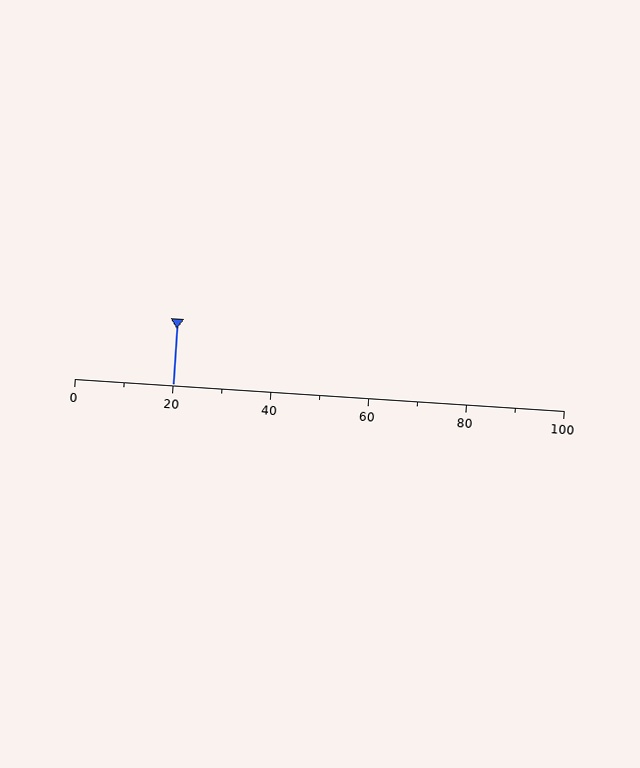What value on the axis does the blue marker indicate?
The marker indicates approximately 20.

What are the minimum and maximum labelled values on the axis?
The axis runs from 0 to 100.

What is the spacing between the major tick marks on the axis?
The major ticks are spaced 20 apart.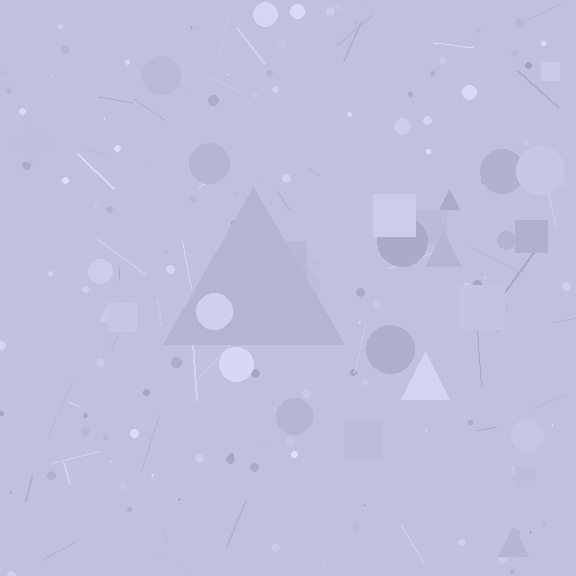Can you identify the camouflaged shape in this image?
The camouflaged shape is a triangle.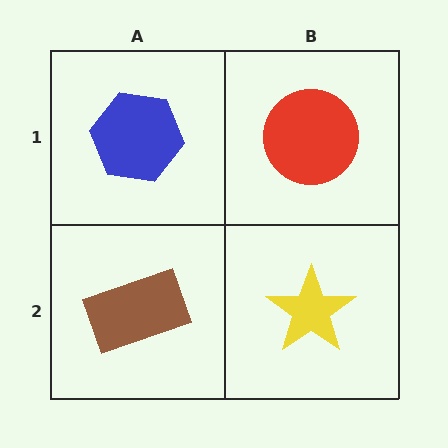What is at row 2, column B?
A yellow star.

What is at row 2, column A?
A brown rectangle.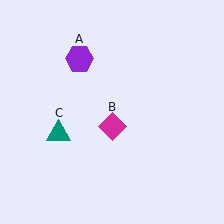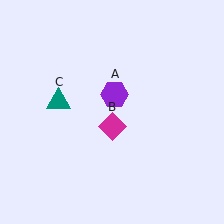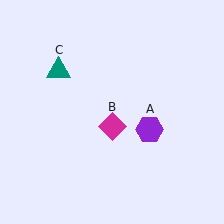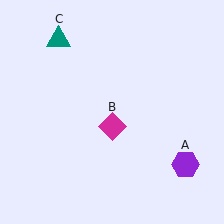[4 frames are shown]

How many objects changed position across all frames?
2 objects changed position: purple hexagon (object A), teal triangle (object C).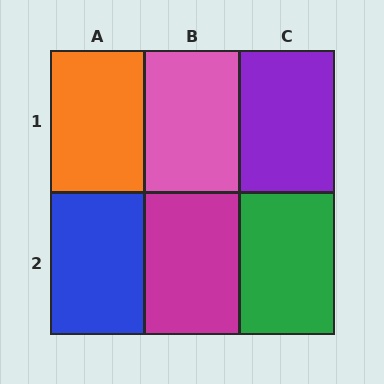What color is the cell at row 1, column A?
Orange.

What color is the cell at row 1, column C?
Purple.